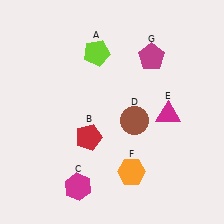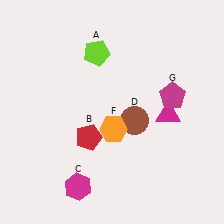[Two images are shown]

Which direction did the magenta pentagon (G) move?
The magenta pentagon (G) moved down.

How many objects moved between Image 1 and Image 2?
2 objects moved between the two images.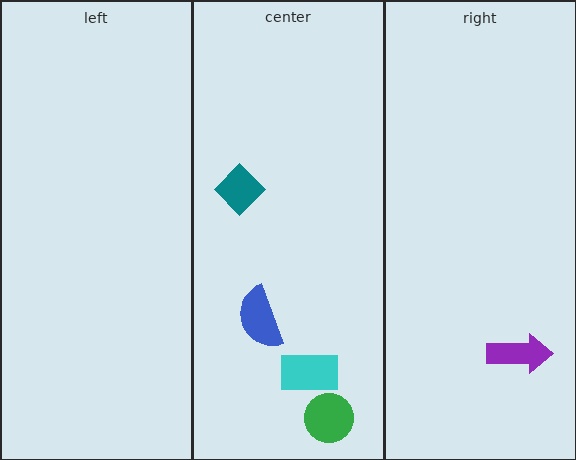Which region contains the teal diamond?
The center region.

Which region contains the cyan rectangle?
The center region.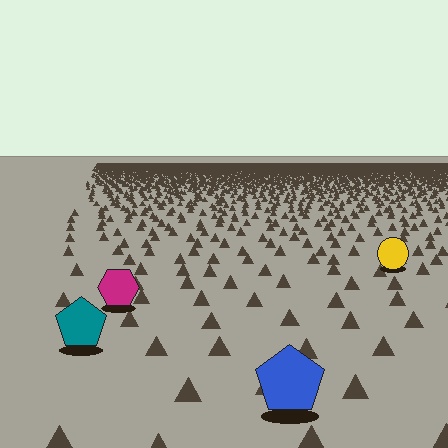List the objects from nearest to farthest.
From nearest to farthest: the blue pentagon, the teal pentagon, the magenta hexagon, the yellow circle.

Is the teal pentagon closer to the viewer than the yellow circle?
Yes. The teal pentagon is closer — you can tell from the texture gradient: the ground texture is coarser near it.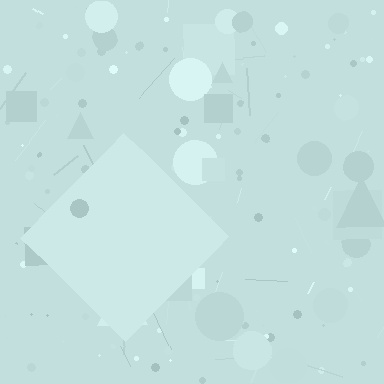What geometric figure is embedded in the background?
A diamond is embedded in the background.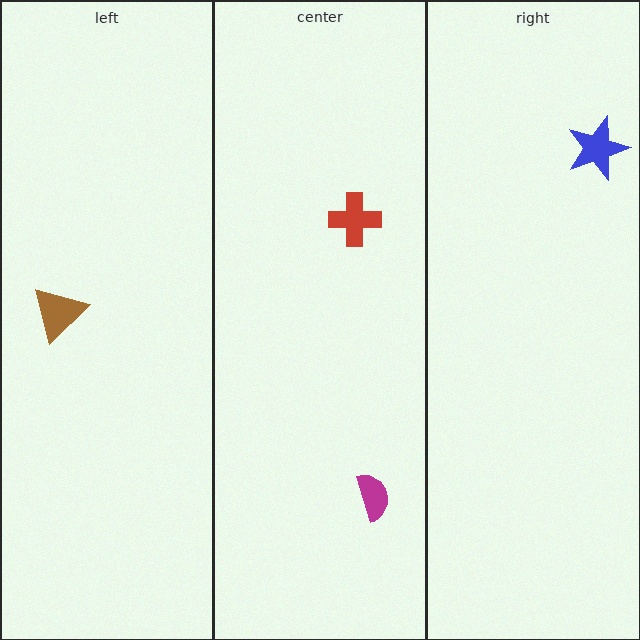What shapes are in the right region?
The blue star.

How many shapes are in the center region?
2.